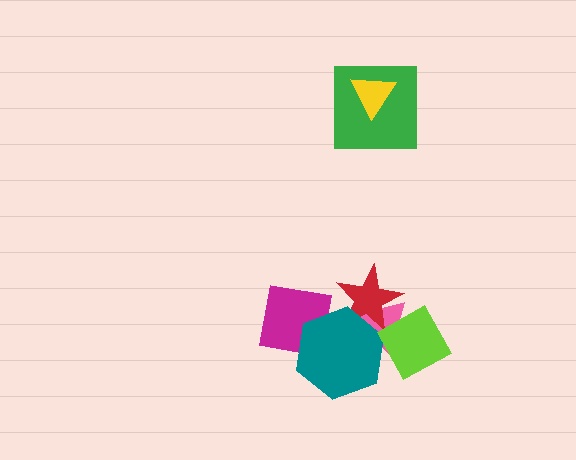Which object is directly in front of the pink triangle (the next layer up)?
The red star is directly in front of the pink triangle.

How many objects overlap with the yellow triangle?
1 object overlaps with the yellow triangle.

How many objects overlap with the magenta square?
1 object overlaps with the magenta square.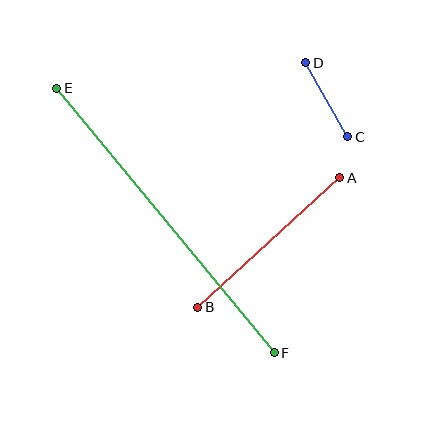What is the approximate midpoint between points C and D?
The midpoint is at approximately (327, 100) pixels.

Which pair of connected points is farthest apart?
Points E and F are farthest apart.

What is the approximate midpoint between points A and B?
The midpoint is at approximately (269, 242) pixels.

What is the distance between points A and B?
The distance is approximately 192 pixels.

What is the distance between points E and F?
The distance is approximately 343 pixels.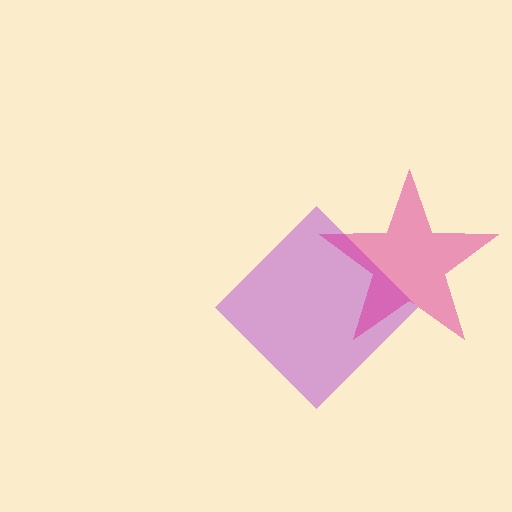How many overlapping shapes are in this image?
There are 2 overlapping shapes in the image.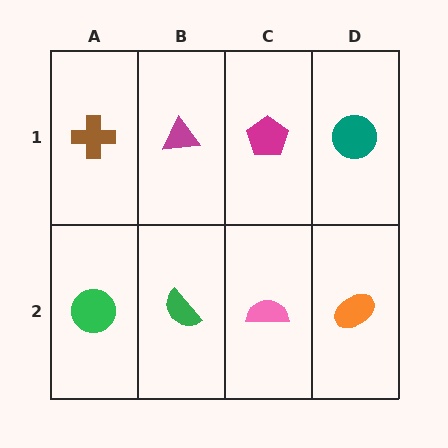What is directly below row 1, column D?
An orange ellipse.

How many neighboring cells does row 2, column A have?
2.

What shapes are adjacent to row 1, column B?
A green semicircle (row 2, column B), a brown cross (row 1, column A), a magenta pentagon (row 1, column C).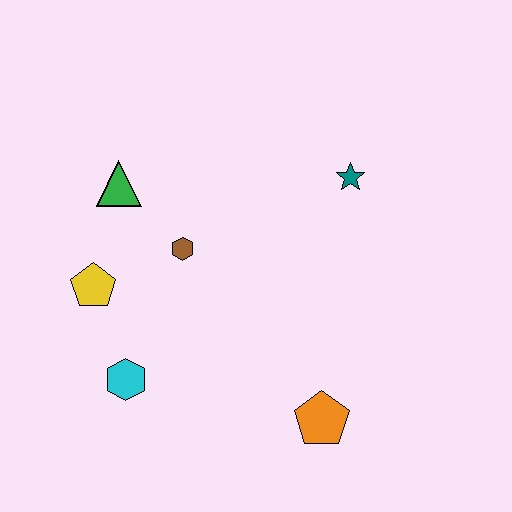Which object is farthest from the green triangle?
The orange pentagon is farthest from the green triangle.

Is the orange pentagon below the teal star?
Yes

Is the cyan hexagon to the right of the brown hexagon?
No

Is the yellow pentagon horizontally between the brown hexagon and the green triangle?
No